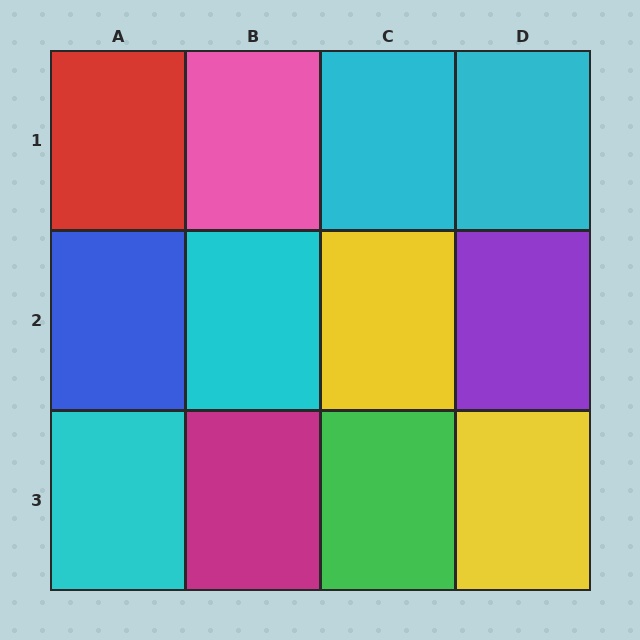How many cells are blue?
1 cell is blue.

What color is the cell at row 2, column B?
Cyan.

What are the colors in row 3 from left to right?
Cyan, magenta, green, yellow.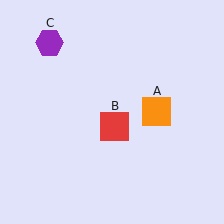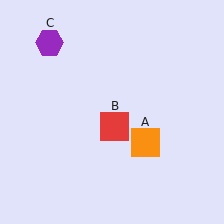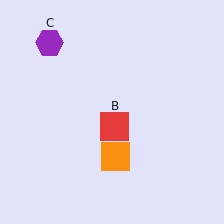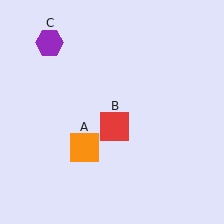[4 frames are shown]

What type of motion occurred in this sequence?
The orange square (object A) rotated clockwise around the center of the scene.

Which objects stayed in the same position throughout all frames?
Red square (object B) and purple hexagon (object C) remained stationary.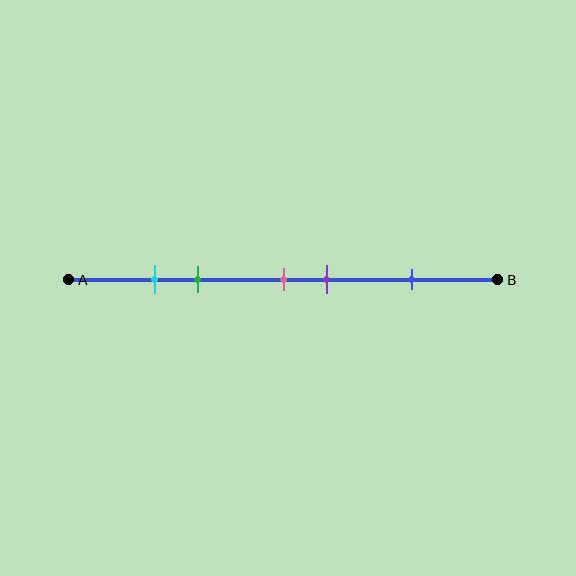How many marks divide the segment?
There are 5 marks dividing the segment.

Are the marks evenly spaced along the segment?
No, the marks are not evenly spaced.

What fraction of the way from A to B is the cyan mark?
The cyan mark is approximately 20% (0.2) of the way from A to B.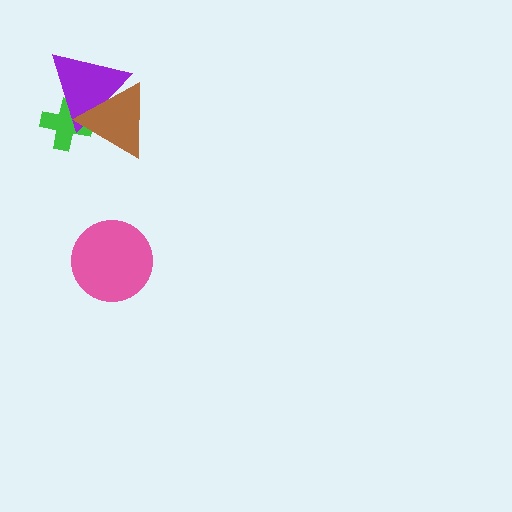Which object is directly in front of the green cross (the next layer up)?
The purple triangle is directly in front of the green cross.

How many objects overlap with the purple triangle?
2 objects overlap with the purple triangle.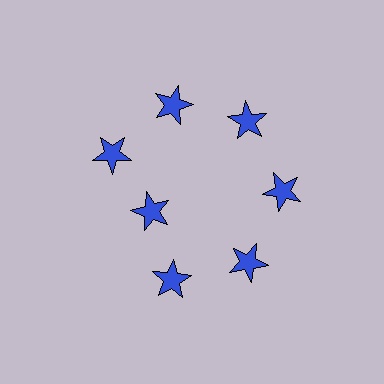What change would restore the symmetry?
The symmetry would be restored by moving it outward, back onto the ring so that all 7 stars sit at equal angles and equal distance from the center.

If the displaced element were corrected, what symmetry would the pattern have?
It would have 7-fold rotational symmetry — the pattern would map onto itself every 51 degrees.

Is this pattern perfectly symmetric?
No. The 7 blue stars are arranged in a ring, but one element near the 8 o'clock position is pulled inward toward the center, breaking the 7-fold rotational symmetry.